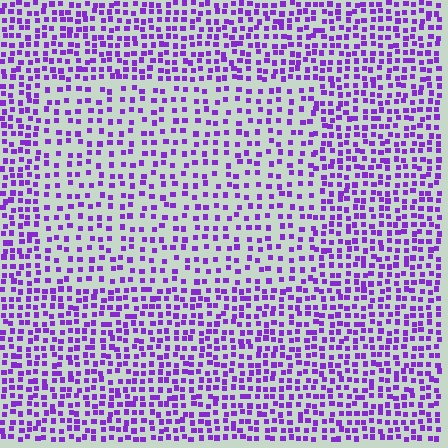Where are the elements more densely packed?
The elements are more densely packed outside the rectangle boundary.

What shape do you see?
I see a rectangle.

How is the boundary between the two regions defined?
The boundary is defined by a change in element density (approximately 1.7x ratio). All elements are the same color, size, and shape.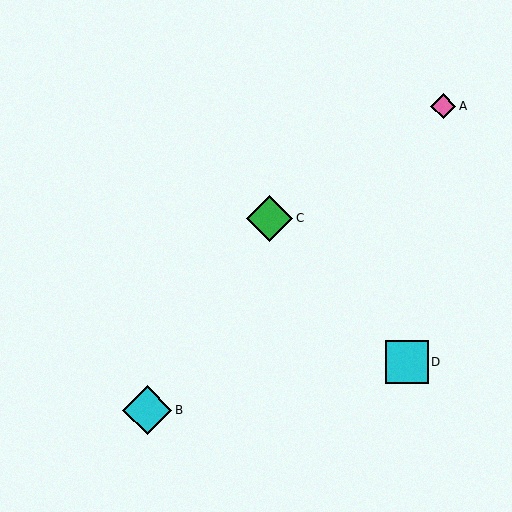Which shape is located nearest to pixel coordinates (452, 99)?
The pink diamond (labeled A) at (443, 106) is nearest to that location.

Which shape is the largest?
The cyan diamond (labeled B) is the largest.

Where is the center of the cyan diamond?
The center of the cyan diamond is at (147, 410).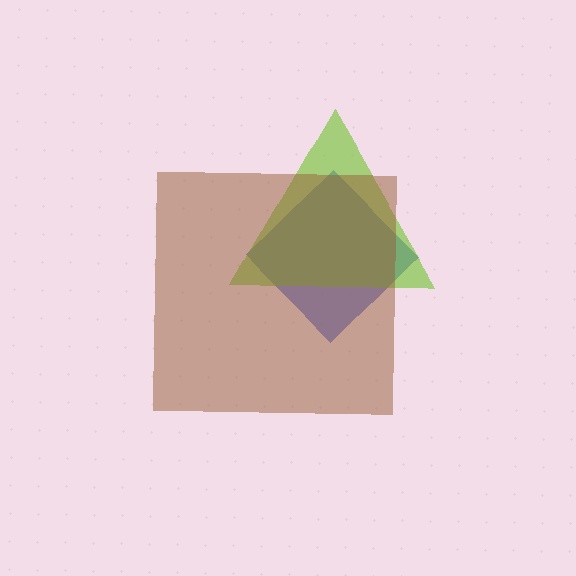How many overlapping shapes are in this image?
There are 3 overlapping shapes in the image.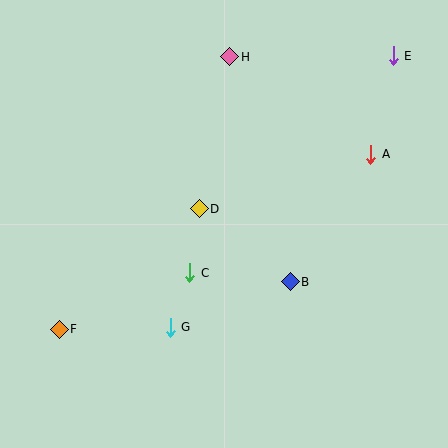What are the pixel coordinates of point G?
Point G is at (170, 327).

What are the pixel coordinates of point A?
Point A is at (371, 155).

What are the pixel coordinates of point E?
Point E is at (393, 56).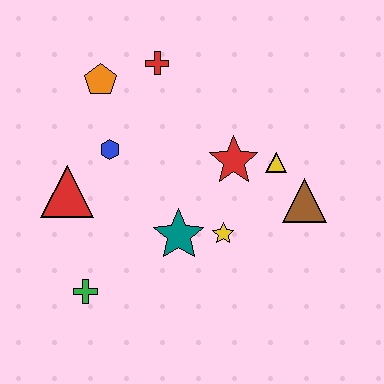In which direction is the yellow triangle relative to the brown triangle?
The yellow triangle is above the brown triangle.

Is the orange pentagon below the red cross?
Yes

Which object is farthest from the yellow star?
The orange pentagon is farthest from the yellow star.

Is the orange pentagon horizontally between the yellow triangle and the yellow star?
No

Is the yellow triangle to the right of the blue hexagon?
Yes